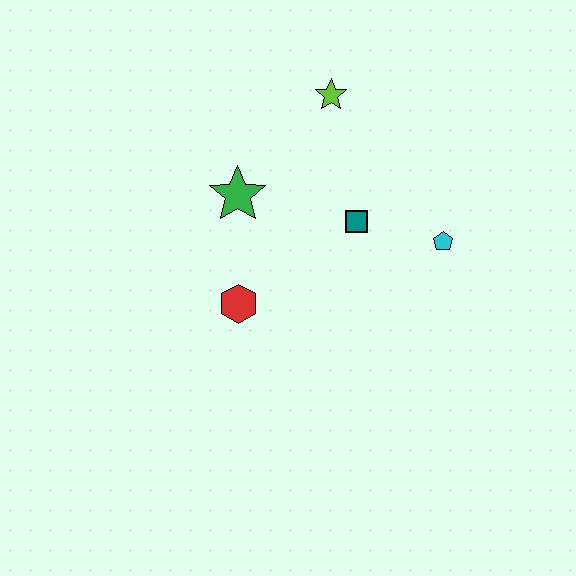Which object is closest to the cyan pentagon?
The teal square is closest to the cyan pentagon.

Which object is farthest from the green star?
The cyan pentagon is farthest from the green star.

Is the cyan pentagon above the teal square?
No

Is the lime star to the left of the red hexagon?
No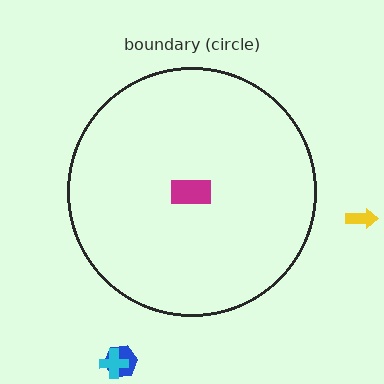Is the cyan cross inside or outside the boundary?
Outside.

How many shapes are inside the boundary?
1 inside, 3 outside.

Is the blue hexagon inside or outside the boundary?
Outside.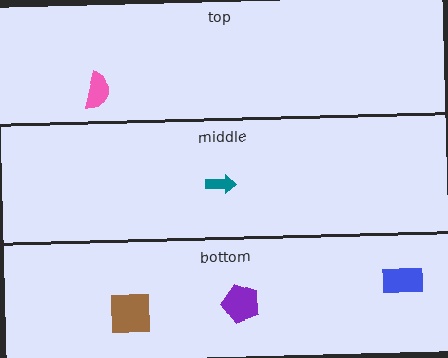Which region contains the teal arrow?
The middle region.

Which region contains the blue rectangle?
The bottom region.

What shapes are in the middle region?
The teal arrow.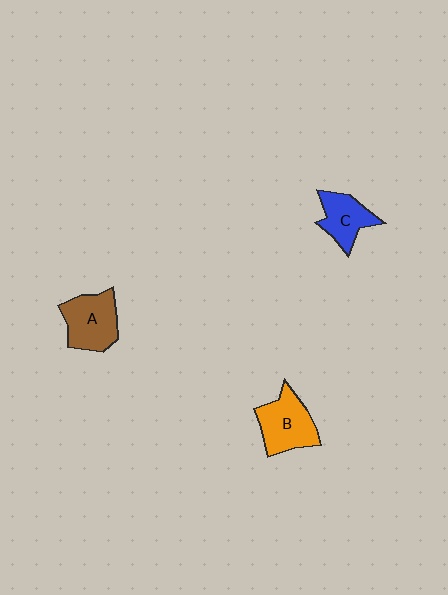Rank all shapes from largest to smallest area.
From largest to smallest: B (orange), A (brown), C (blue).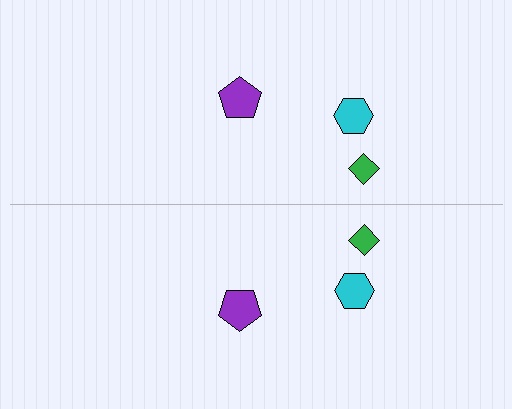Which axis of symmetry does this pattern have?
The pattern has a horizontal axis of symmetry running through the center of the image.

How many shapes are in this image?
There are 6 shapes in this image.